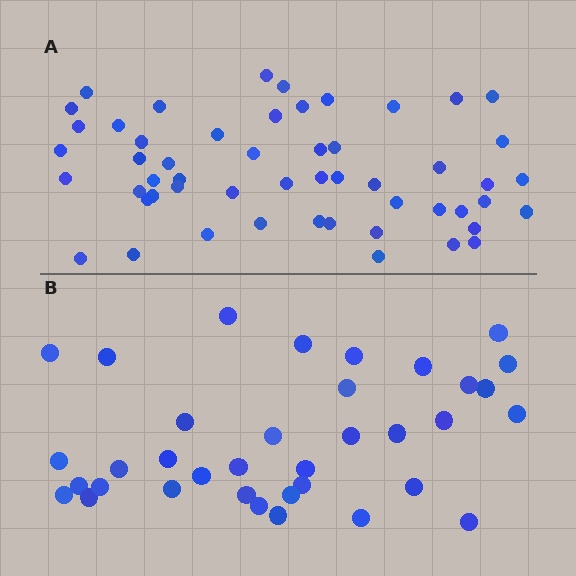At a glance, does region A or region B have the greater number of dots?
Region A (the top region) has more dots.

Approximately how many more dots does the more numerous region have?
Region A has approximately 15 more dots than region B.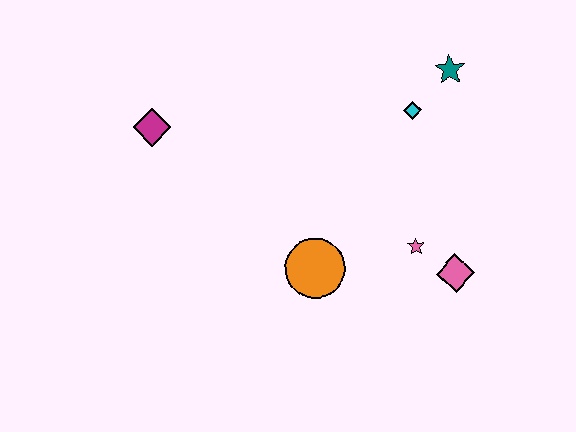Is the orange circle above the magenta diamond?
No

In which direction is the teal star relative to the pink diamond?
The teal star is above the pink diamond.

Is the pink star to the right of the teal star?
No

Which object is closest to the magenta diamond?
The orange circle is closest to the magenta diamond.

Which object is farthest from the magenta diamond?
The pink diamond is farthest from the magenta diamond.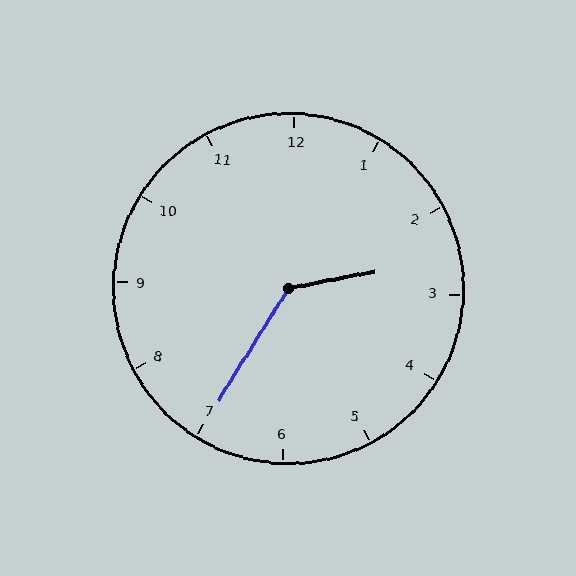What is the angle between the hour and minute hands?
Approximately 132 degrees.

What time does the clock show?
2:35.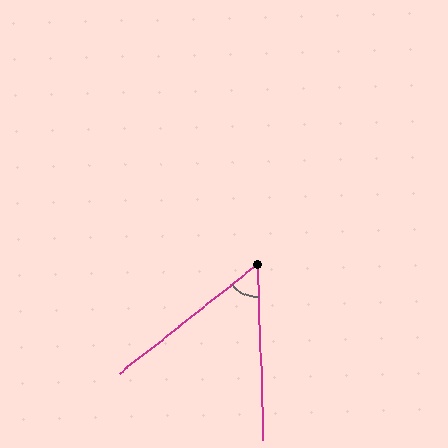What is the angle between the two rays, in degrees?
Approximately 54 degrees.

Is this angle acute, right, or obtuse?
It is acute.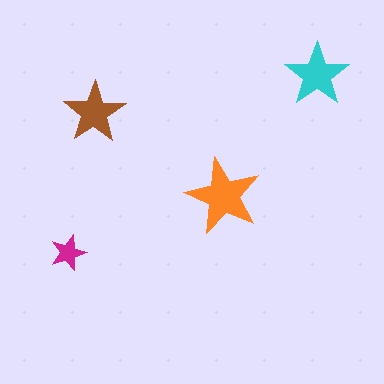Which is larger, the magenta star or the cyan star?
The cyan one.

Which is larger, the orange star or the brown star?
The orange one.